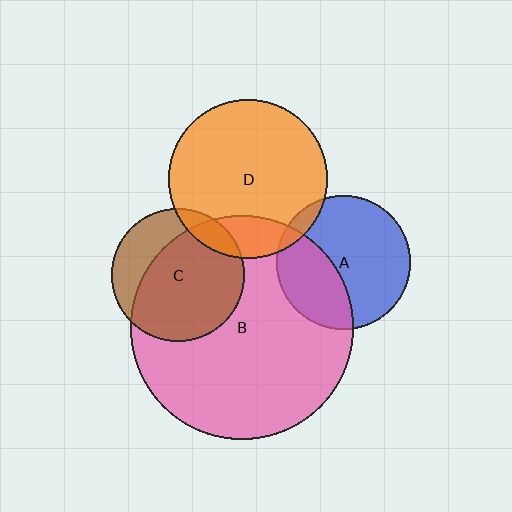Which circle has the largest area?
Circle B (pink).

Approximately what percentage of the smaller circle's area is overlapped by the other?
Approximately 10%.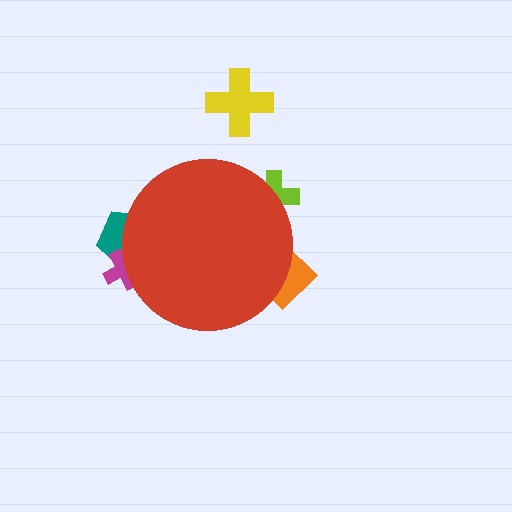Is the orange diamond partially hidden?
Yes, the orange diamond is partially hidden behind the red circle.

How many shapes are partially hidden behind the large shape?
4 shapes are partially hidden.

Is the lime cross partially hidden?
Yes, the lime cross is partially hidden behind the red circle.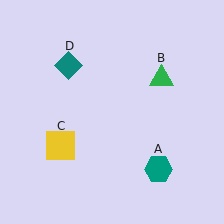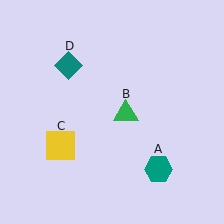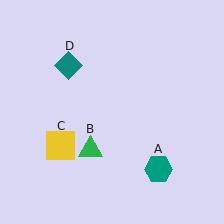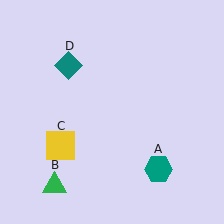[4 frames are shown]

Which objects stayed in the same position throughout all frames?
Teal hexagon (object A) and yellow square (object C) and teal diamond (object D) remained stationary.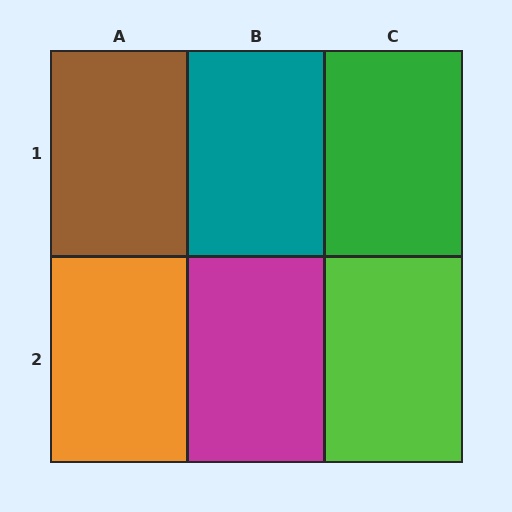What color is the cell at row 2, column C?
Lime.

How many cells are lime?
1 cell is lime.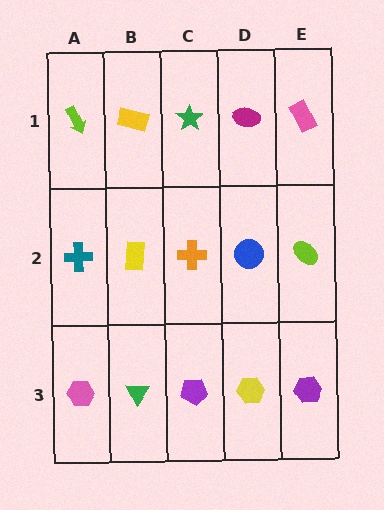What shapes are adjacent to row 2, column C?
A green star (row 1, column C), a purple pentagon (row 3, column C), a yellow rectangle (row 2, column B), a blue circle (row 2, column D).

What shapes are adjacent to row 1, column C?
An orange cross (row 2, column C), a yellow rectangle (row 1, column B), a magenta ellipse (row 1, column D).